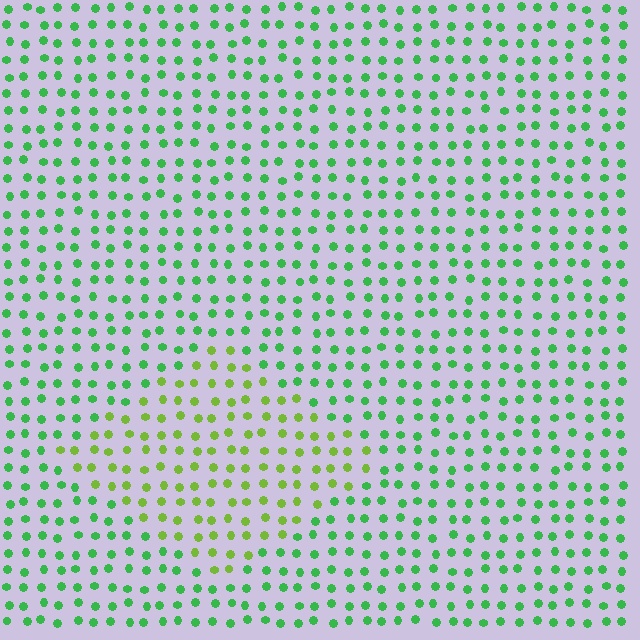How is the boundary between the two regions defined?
The boundary is defined purely by a slight shift in hue (about 39 degrees). Spacing, size, and orientation are identical on both sides.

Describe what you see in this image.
The image is filled with small green elements in a uniform arrangement. A diamond-shaped region is visible where the elements are tinted to a slightly different hue, forming a subtle color boundary.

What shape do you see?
I see a diamond.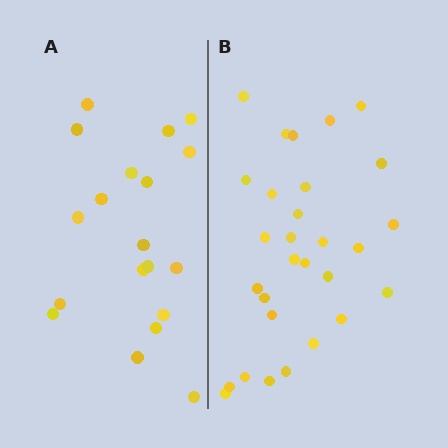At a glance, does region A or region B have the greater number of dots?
Region B (the right region) has more dots.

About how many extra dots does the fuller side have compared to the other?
Region B has roughly 10 or so more dots than region A.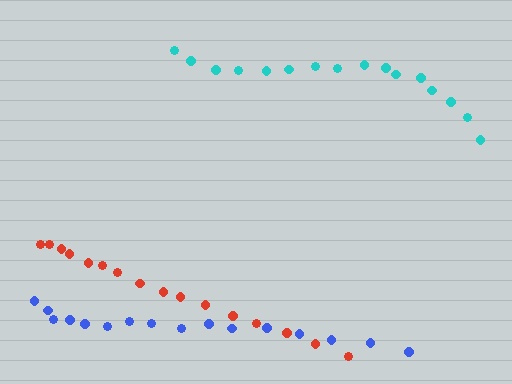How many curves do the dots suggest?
There are 3 distinct paths.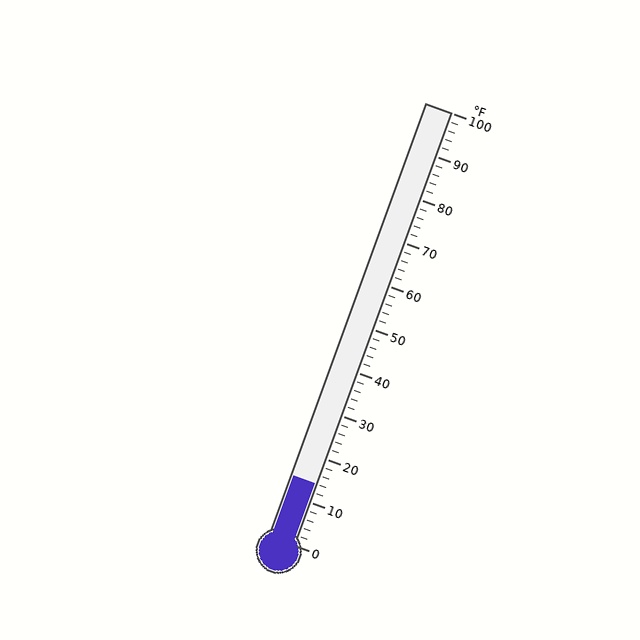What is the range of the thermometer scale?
The thermometer scale ranges from 0°F to 100°F.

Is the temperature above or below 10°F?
The temperature is above 10°F.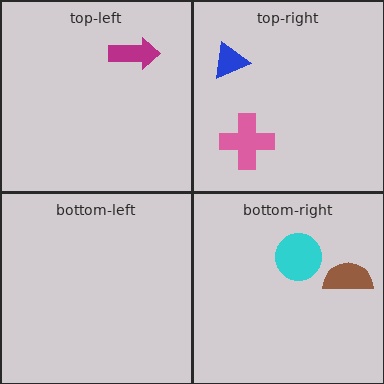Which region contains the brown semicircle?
The bottom-right region.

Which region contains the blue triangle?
The top-right region.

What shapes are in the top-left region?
The magenta arrow.